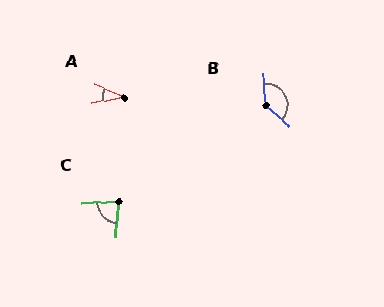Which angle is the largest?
B, at approximately 135 degrees.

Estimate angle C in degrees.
Approximately 82 degrees.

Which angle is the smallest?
A, at approximately 36 degrees.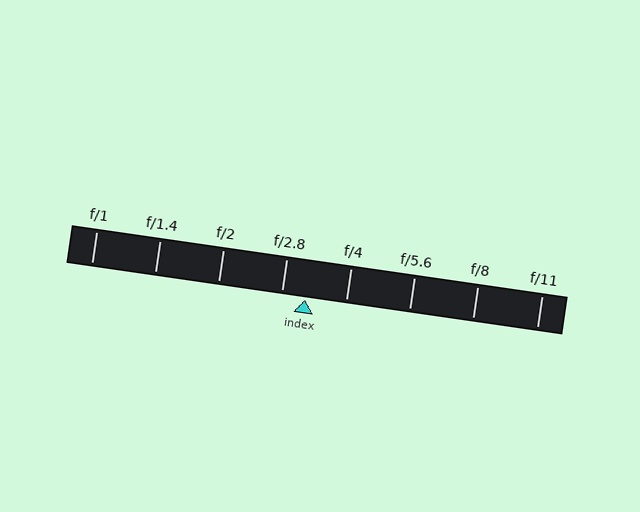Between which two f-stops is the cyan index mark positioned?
The index mark is between f/2.8 and f/4.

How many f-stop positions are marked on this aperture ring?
There are 8 f-stop positions marked.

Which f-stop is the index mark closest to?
The index mark is closest to f/2.8.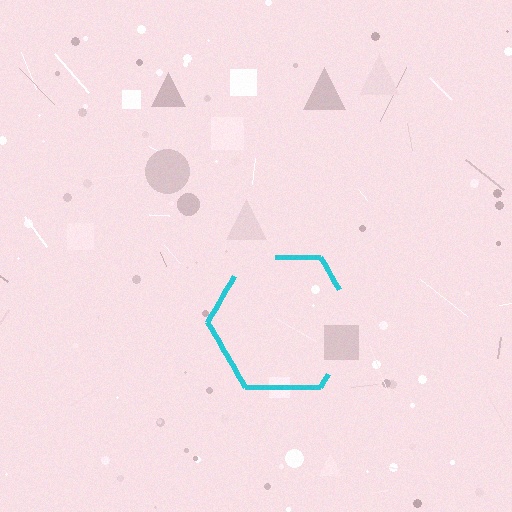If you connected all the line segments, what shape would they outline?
They would outline a hexagon.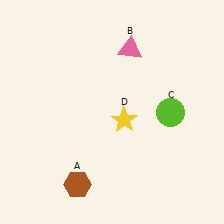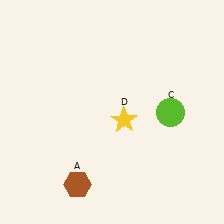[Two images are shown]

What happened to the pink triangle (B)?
The pink triangle (B) was removed in Image 2. It was in the top-right area of Image 1.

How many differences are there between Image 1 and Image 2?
There is 1 difference between the two images.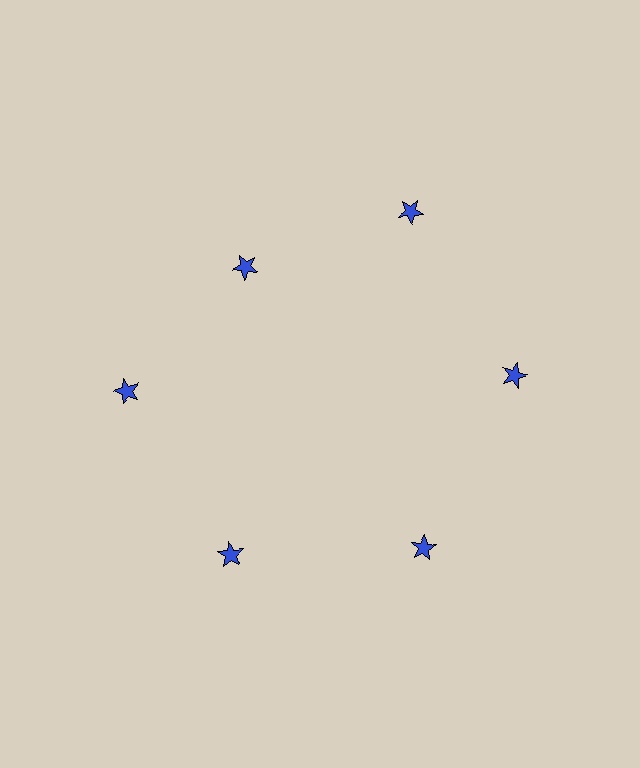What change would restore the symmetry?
The symmetry would be restored by moving it outward, back onto the ring so that all 6 stars sit at equal angles and equal distance from the center.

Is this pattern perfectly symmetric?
No. The 6 blue stars are arranged in a ring, but one element near the 11 o'clock position is pulled inward toward the center, breaking the 6-fold rotational symmetry.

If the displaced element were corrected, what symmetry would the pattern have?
It would have 6-fold rotational symmetry — the pattern would map onto itself every 60 degrees.